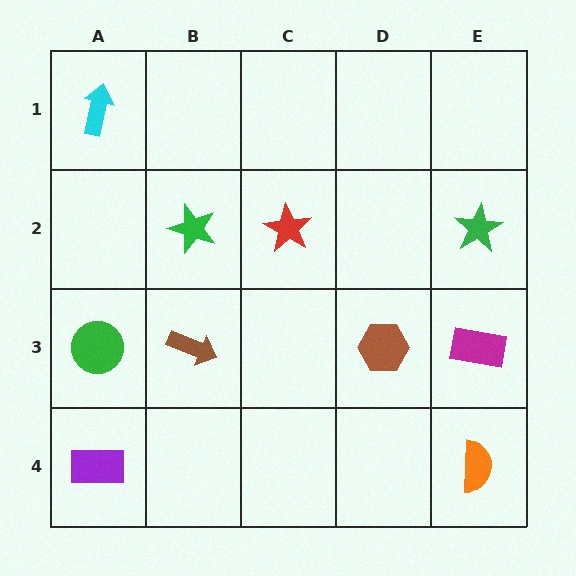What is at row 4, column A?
A purple rectangle.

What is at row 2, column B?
A green star.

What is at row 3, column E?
A magenta rectangle.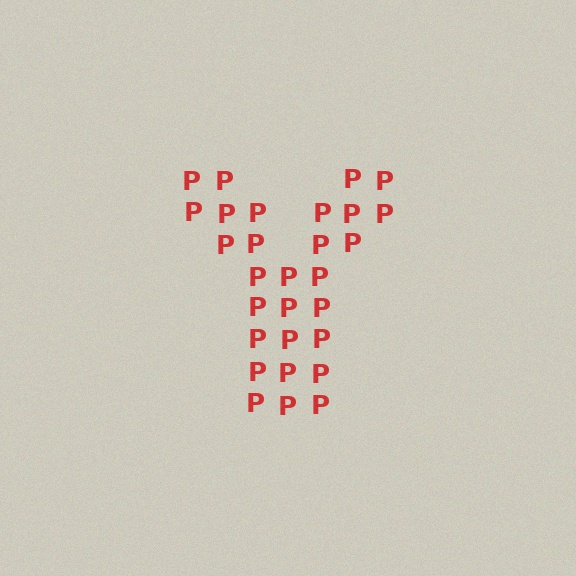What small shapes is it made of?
It is made of small letter P's.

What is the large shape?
The large shape is the letter Y.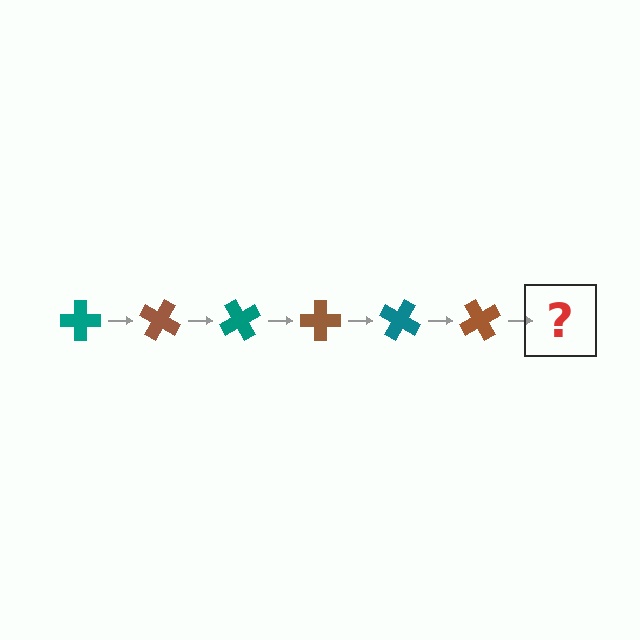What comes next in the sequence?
The next element should be a teal cross, rotated 180 degrees from the start.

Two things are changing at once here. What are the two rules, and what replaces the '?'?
The two rules are that it rotates 30 degrees each step and the color cycles through teal and brown. The '?' should be a teal cross, rotated 180 degrees from the start.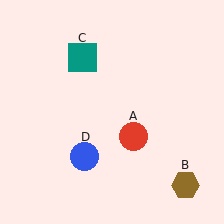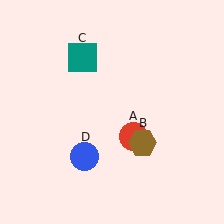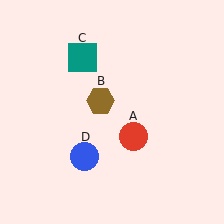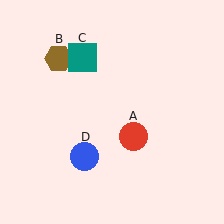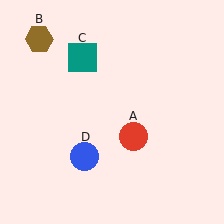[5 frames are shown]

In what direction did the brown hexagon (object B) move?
The brown hexagon (object B) moved up and to the left.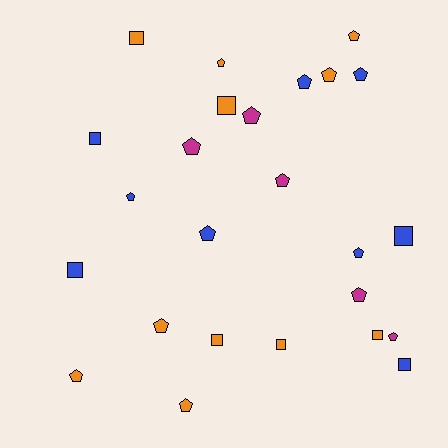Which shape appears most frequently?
Pentagon, with 16 objects.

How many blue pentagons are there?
There are 5 blue pentagons.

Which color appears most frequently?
Orange, with 11 objects.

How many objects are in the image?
There are 25 objects.